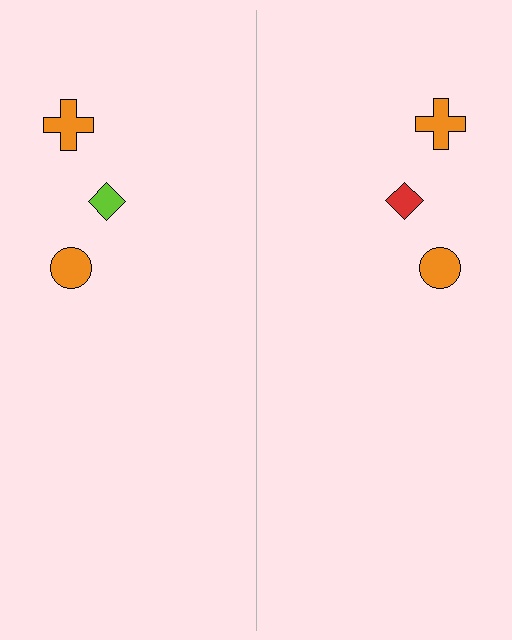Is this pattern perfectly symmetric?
No, the pattern is not perfectly symmetric. The red diamond on the right side breaks the symmetry — its mirror counterpart is lime.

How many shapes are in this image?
There are 6 shapes in this image.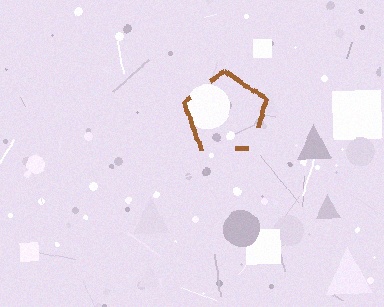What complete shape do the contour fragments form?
The contour fragments form a pentagon.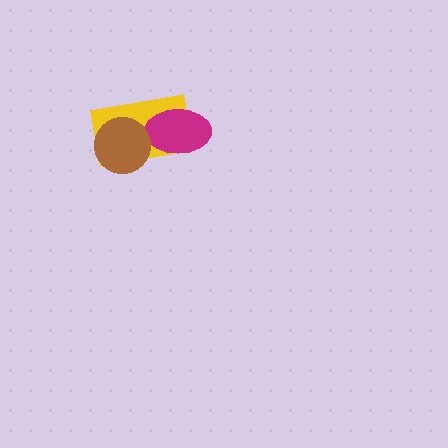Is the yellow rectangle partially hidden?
Yes, it is partially covered by another shape.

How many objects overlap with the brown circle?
1 object overlaps with the brown circle.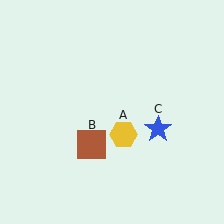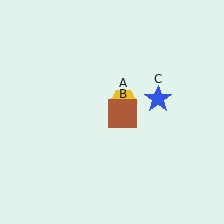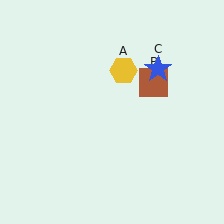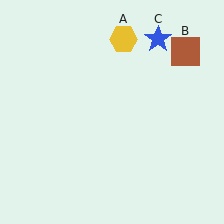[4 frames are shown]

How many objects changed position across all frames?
3 objects changed position: yellow hexagon (object A), brown square (object B), blue star (object C).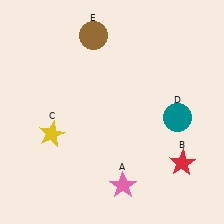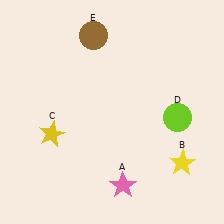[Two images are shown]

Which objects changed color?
B changed from red to yellow. D changed from teal to lime.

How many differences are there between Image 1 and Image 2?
There are 2 differences between the two images.